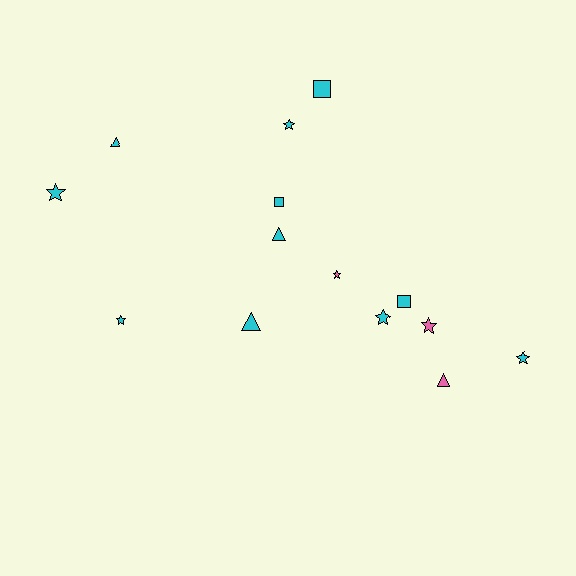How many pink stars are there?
There are 2 pink stars.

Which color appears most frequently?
Cyan, with 11 objects.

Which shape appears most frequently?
Star, with 7 objects.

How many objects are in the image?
There are 14 objects.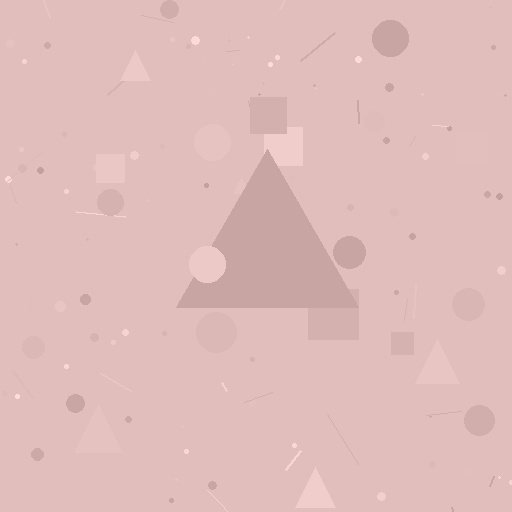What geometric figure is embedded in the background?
A triangle is embedded in the background.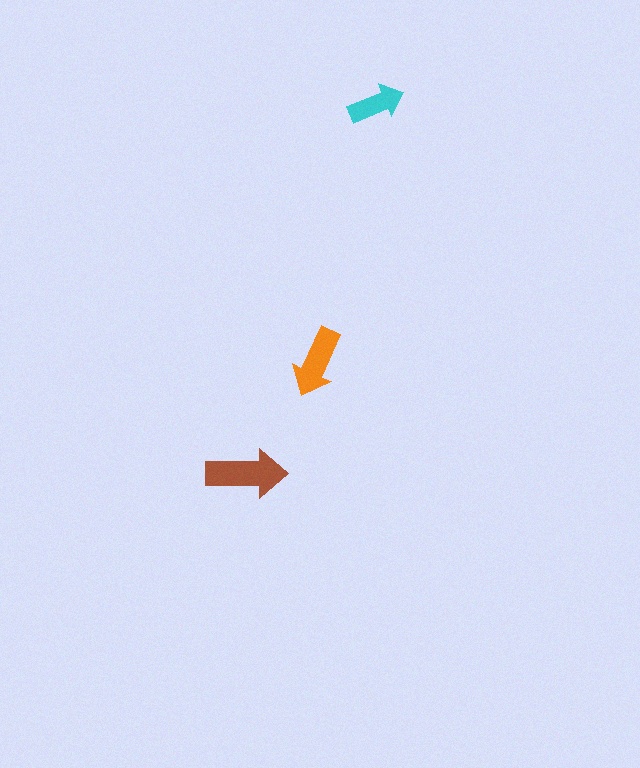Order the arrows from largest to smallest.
the brown one, the orange one, the cyan one.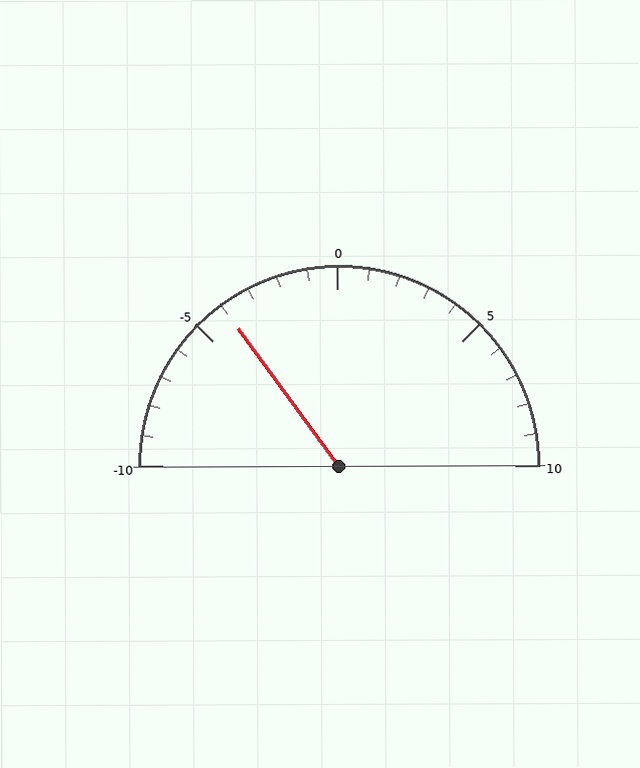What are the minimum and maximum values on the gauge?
The gauge ranges from -10 to 10.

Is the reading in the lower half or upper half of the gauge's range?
The reading is in the lower half of the range (-10 to 10).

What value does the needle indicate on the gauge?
The needle indicates approximately -4.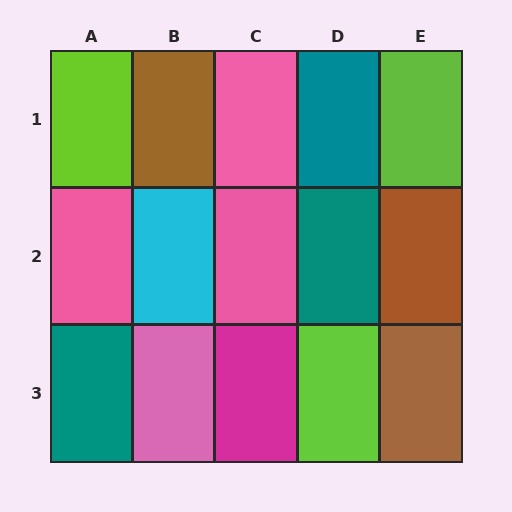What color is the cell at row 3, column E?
Brown.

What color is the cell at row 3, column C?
Magenta.